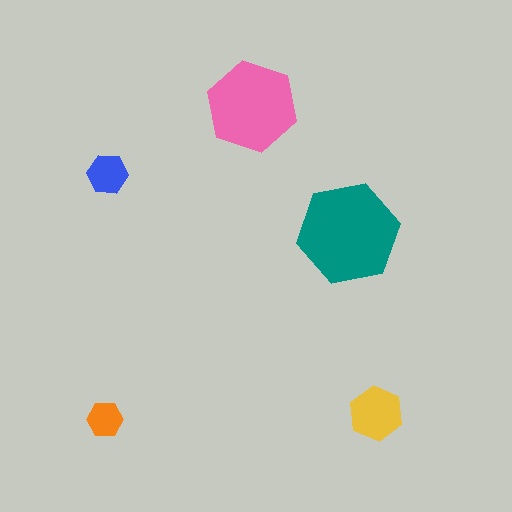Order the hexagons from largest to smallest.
the teal one, the pink one, the yellow one, the blue one, the orange one.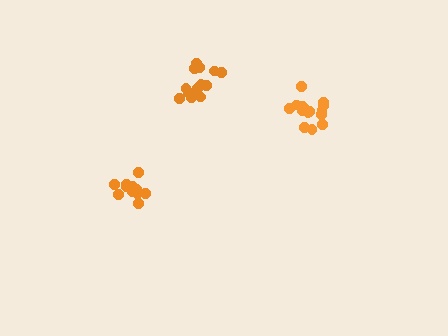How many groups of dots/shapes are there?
There are 3 groups.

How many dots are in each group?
Group 1: 13 dots, Group 2: 11 dots, Group 3: 16 dots (40 total).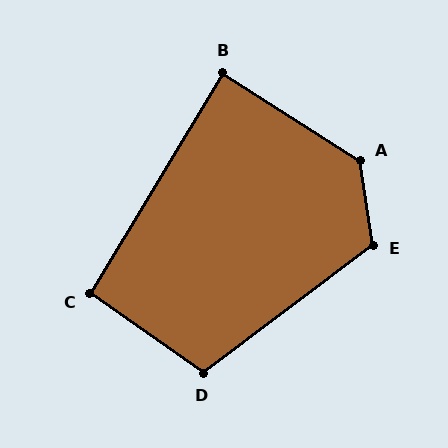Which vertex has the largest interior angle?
A, at approximately 131 degrees.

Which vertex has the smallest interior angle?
B, at approximately 89 degrees.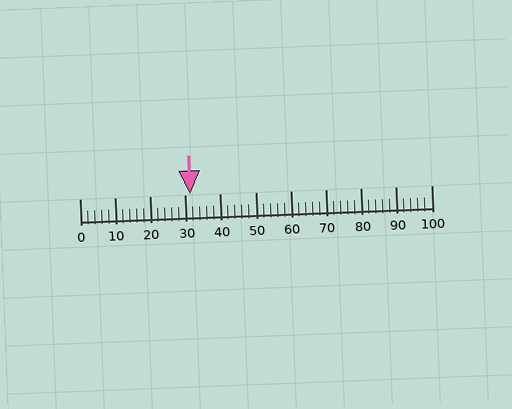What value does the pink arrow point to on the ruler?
The pink arrow points to approximately 31.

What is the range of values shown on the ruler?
The ruler shows values from 0 to 100.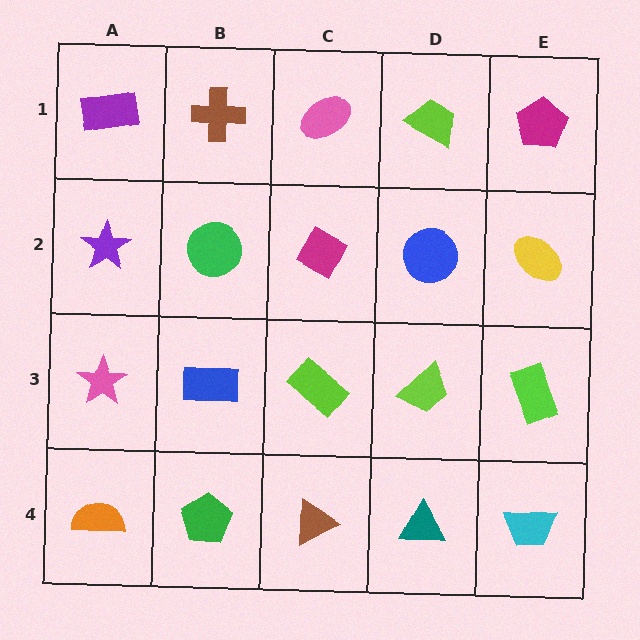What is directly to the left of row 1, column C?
A brown cross.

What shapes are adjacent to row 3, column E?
A yellow ellipse (row 2, column E), a cyan trapezoid (row 4, column E), a lime trapezoid (row 3, column D).